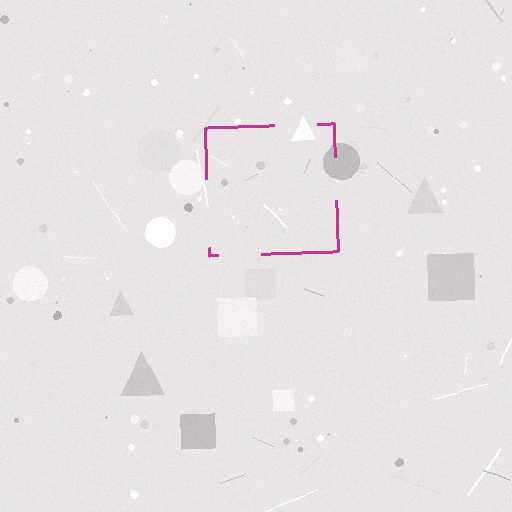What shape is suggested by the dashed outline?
The dashed outline suggests a square.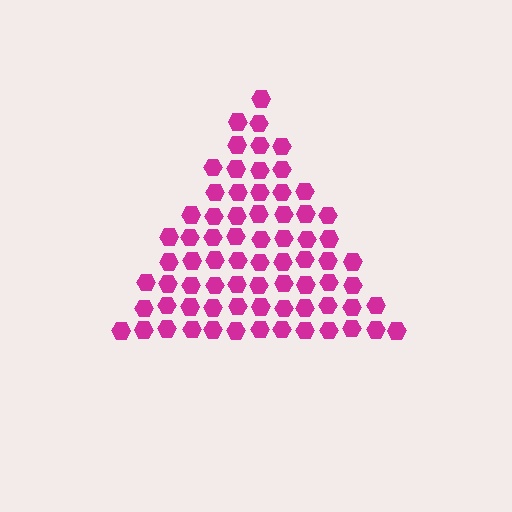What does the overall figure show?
The overall figure shows a triangle.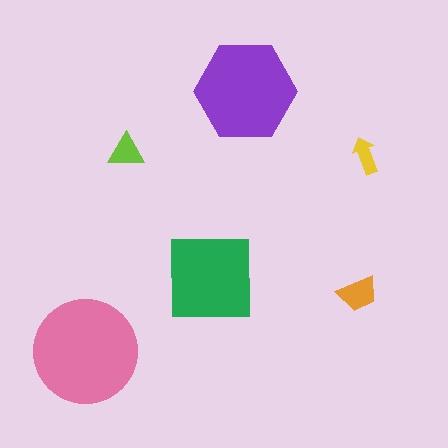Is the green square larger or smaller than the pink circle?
Smaller.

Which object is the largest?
The pink circle.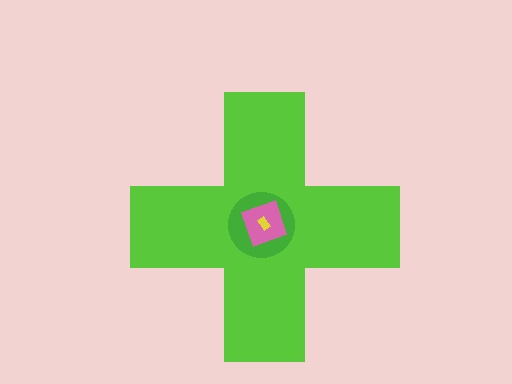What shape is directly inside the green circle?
The pink diamond.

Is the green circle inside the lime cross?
Yes.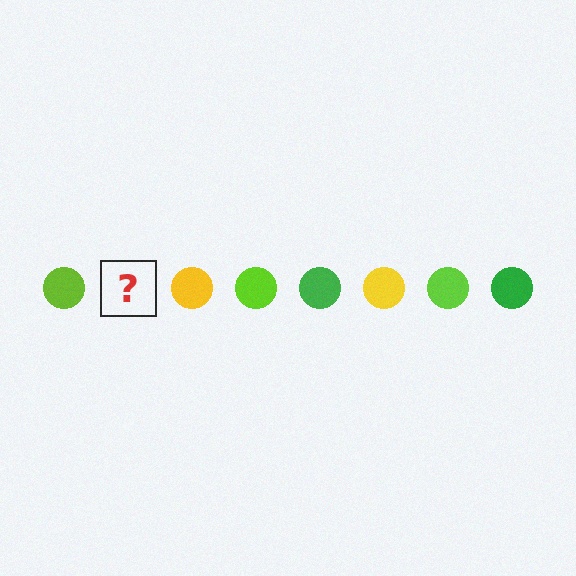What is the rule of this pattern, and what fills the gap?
The rule is that the pattern cycles through lime, green, yellow circles. The gap should be filled with a green circle.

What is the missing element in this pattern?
The missing element is a green circle.